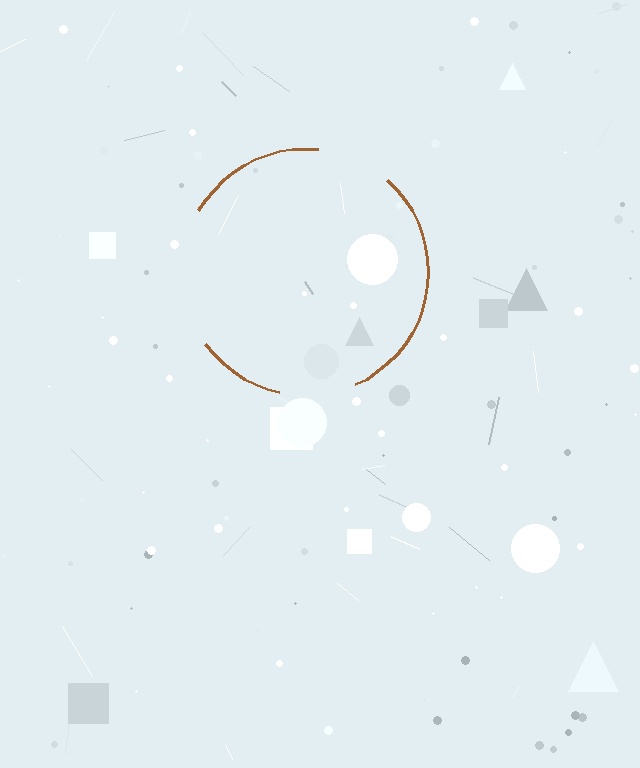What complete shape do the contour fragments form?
The contour fragments form a circle.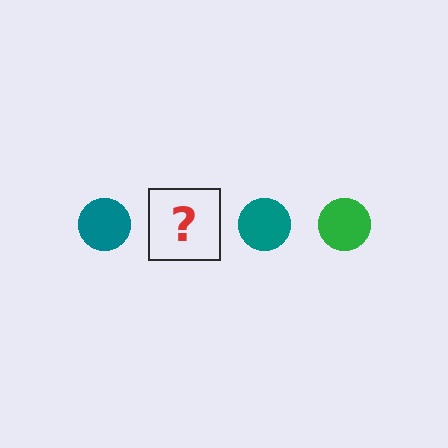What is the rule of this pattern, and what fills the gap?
The rule is that the pattern cycles through teal, green circles. The gap should be filled with a green circle.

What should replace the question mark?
The question mark should be replaced with a green circle.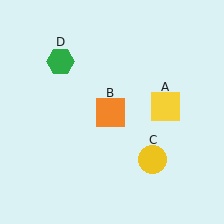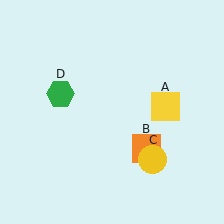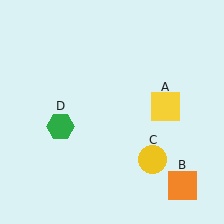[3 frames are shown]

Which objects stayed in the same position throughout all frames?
Yellow square (object A) and yellow circle (object C) remained stationary.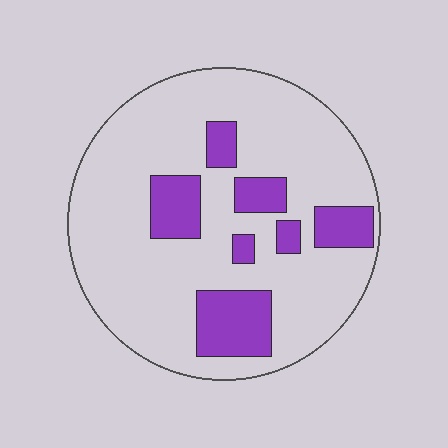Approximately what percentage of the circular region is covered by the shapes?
Approximately 20%.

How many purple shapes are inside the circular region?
7.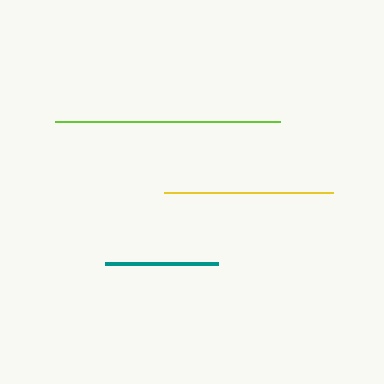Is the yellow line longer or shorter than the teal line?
The yellow line is longer than the teal line.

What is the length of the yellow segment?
The yellow segment is approximately 169 pixels long.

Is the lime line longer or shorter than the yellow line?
The lime line is longer than the yellow line.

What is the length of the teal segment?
The teal segment is approximately 113 pixels long.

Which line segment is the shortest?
The teal line is the shortest at approximately 113 pixels.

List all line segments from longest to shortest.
From longest to shortest: lime, yellow, teal.